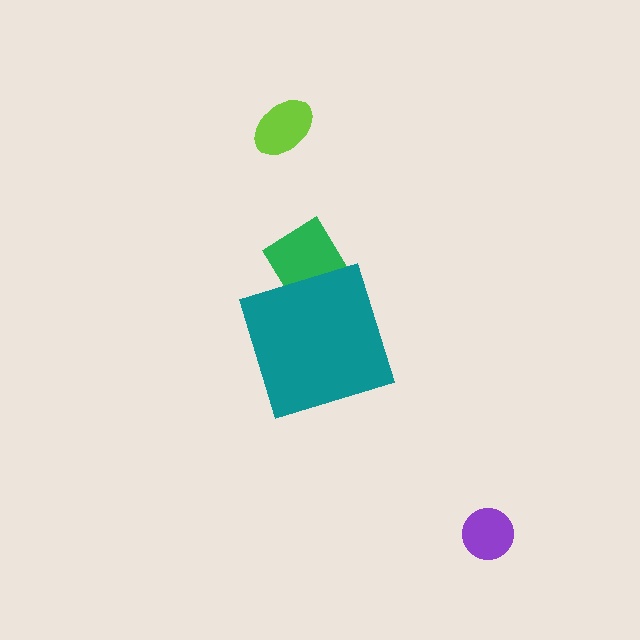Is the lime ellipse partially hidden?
No, the lime ellipse is fully visible.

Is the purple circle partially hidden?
No, the purple circle is fully visible.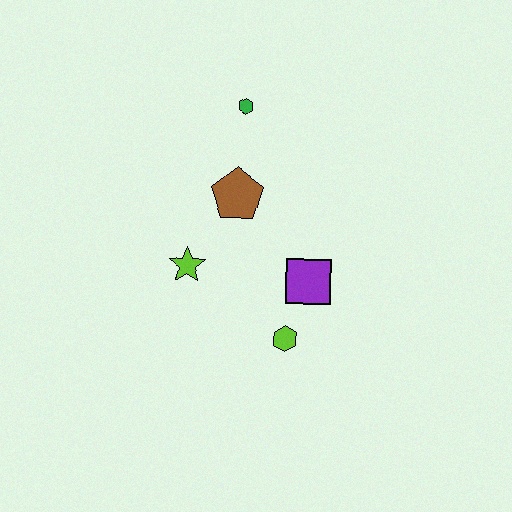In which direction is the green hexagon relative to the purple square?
The green hexagon is above the purple square.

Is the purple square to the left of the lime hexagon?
No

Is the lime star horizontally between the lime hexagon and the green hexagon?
No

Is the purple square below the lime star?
Yes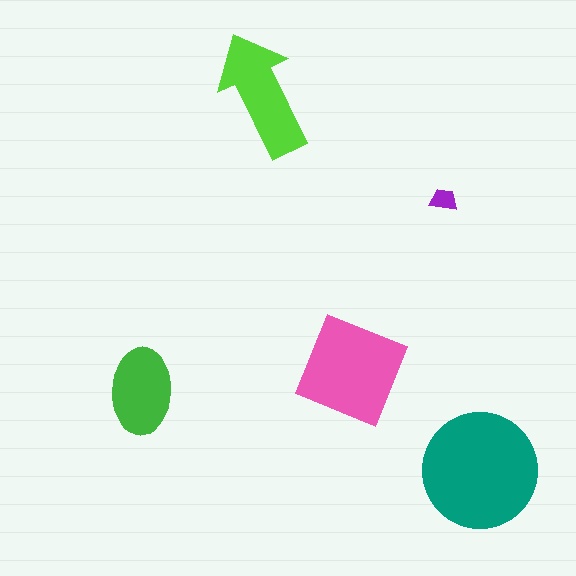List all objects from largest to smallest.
The teal circle, the pink square, the lime arrow, the green ellipse, the purple trapezoid.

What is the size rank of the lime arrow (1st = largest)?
3rd.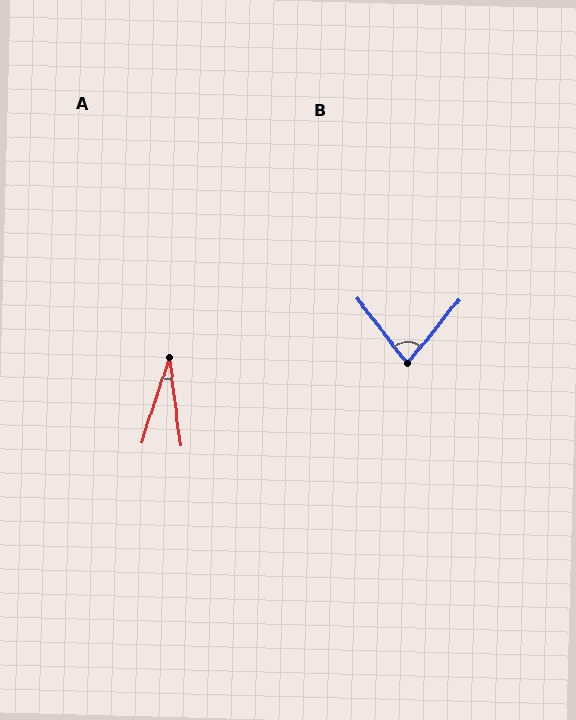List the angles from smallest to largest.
A (25°), B (77°).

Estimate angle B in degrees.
Approximately 77 degrees.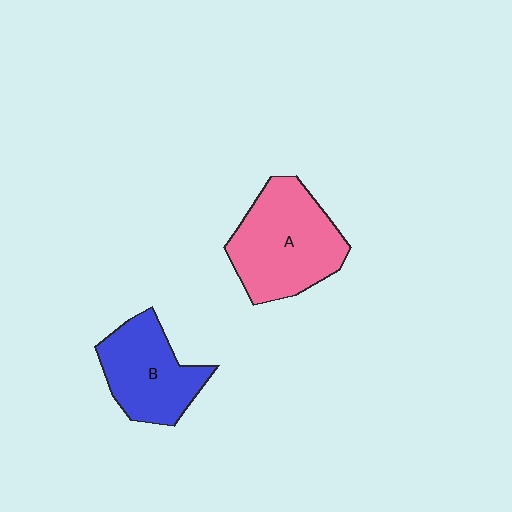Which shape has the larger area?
Shape A (pink).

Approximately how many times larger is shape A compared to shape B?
Approximately 1.3 times.